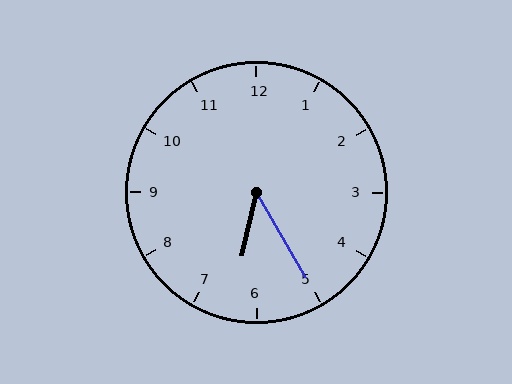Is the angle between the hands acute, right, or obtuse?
It is acute.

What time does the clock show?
6:25.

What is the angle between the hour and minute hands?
Approximately 42 degrees.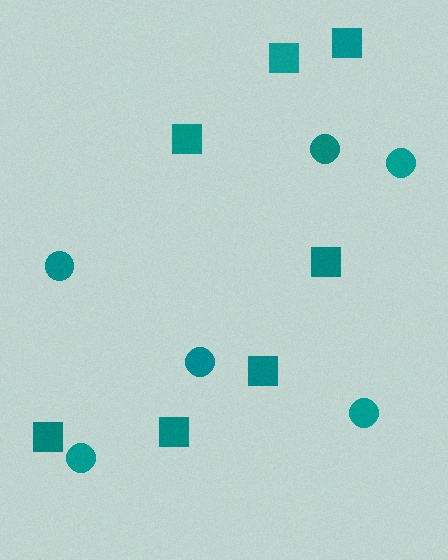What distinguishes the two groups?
There are 2 groups: one group of circles (6) and one group of squares (7).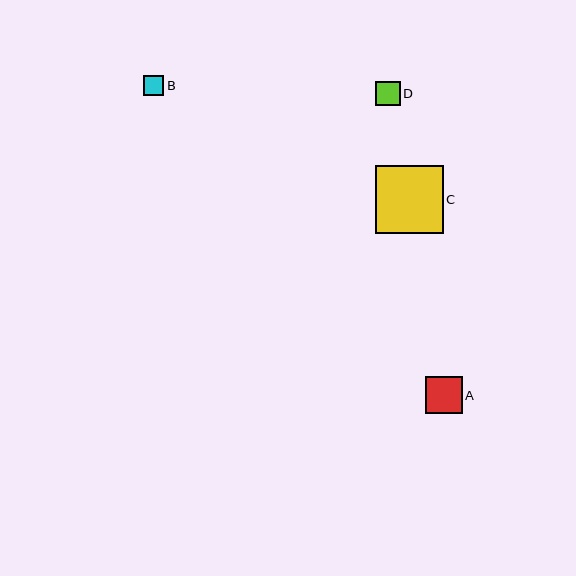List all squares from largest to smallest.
From largest to smallest: C, A, D, B.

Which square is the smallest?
Square B is the smallest with a size of approximately 20 pixels.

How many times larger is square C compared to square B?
Square C is approximately 3.3 times the size of square B.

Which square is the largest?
Square C is the largest with a size of approximately 68 pixels.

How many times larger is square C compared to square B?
Square C is approximately 3.3 times the size of square B.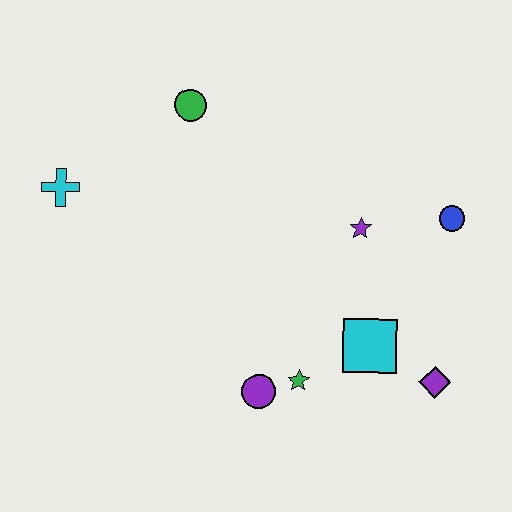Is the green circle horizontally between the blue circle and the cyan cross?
Yes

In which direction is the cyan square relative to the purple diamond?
The cyan square is to the left of the purple diamond.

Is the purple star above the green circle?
No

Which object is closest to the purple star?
The blue circle is closest to the purple star.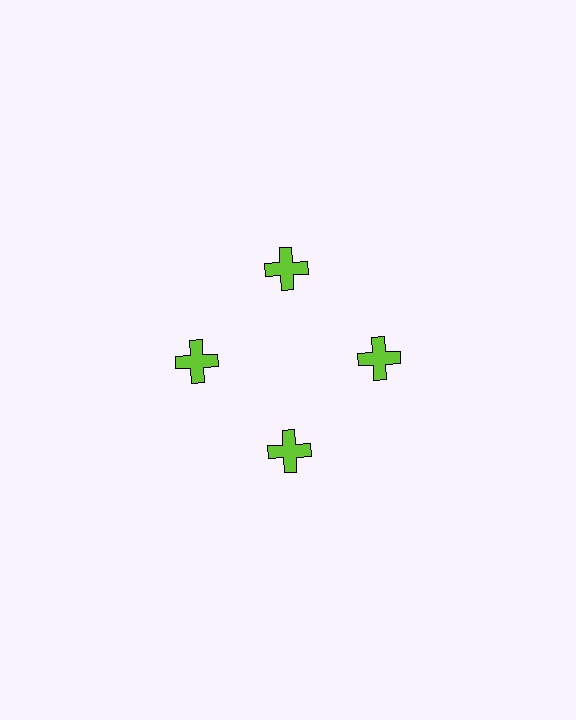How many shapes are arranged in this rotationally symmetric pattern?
There are 4 shapes, arranged in 4 groups of 1.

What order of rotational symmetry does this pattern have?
This pattern has 4-fold rotational symmetry.